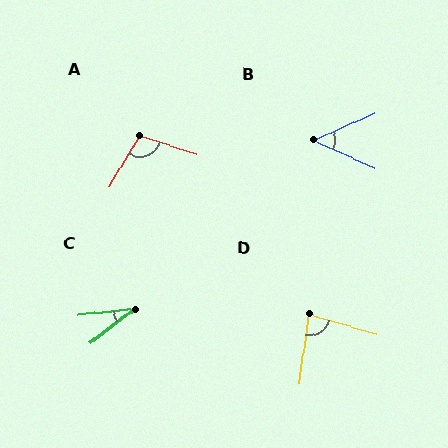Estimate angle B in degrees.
Approximately 48 degrees.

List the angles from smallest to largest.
C (30°), B (48°), D (81°), A (103°).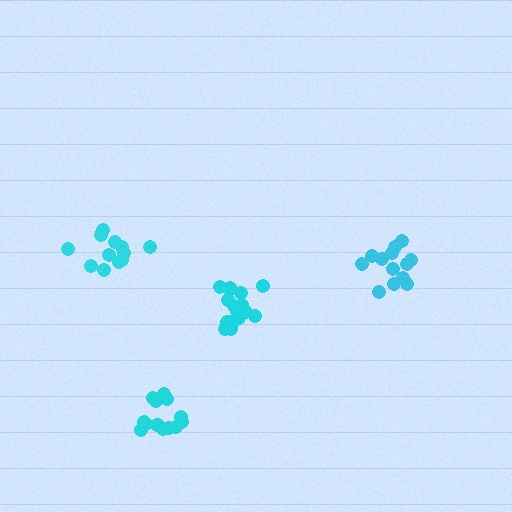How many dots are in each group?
Group 1: 14 dots, Group 2: 12 dots, Group 3: 13 dots, Group 4: 17 dots (56 total).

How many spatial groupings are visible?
There are 4 spatial groupings.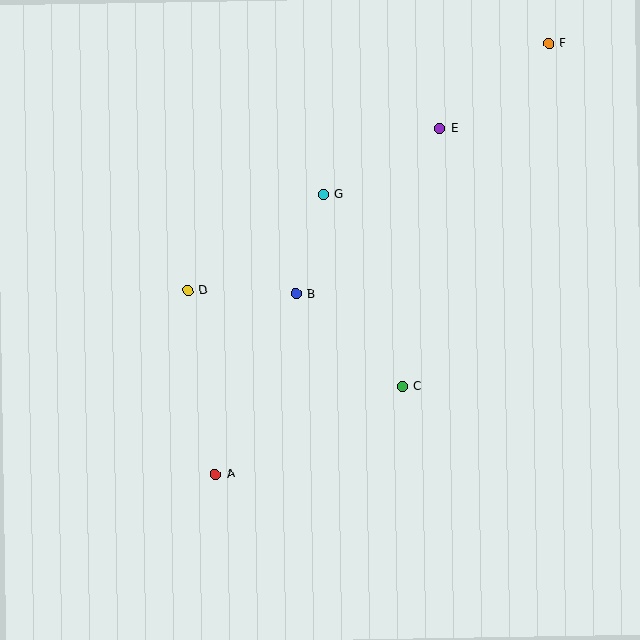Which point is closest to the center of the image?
Point B at (296, 294) is closest to the center.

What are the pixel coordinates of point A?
Point A is at (215, 474).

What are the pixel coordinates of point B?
Point B is at (296, 294).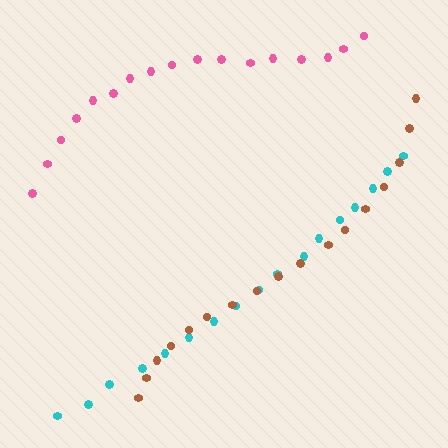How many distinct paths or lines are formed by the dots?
There are 3 distinct paths.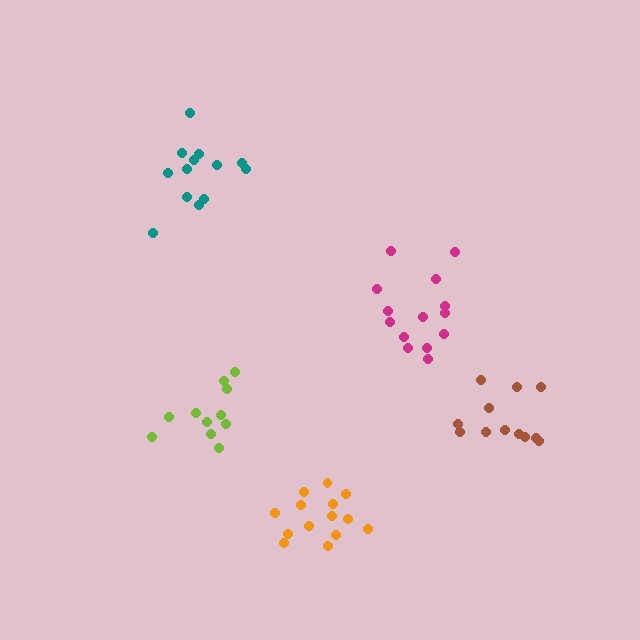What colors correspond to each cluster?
The clusters are colored: lime, brown, teal, magenta, orange.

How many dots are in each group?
Group 1: 11 dots, Group 2: 12 dots, Group 3: 13 dots, Group 4: 14 dots, Group 5: 14 dots (64 total).